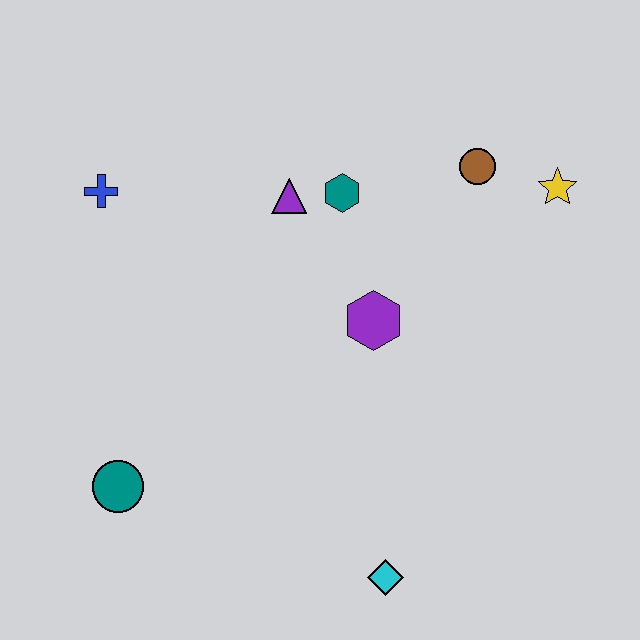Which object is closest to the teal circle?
The cyan diamond is closest to the teal circle.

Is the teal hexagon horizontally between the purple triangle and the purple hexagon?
Yes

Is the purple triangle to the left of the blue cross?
No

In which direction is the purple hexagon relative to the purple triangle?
The purple hexagon is below the purple triangle.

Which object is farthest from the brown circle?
The teal circle is farthest from the brown circle.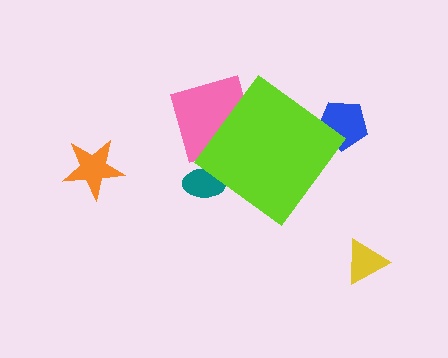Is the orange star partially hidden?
No, the orange star is fully visible.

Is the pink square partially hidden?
Yes, the pink square is partially hidden behind the lime diamond.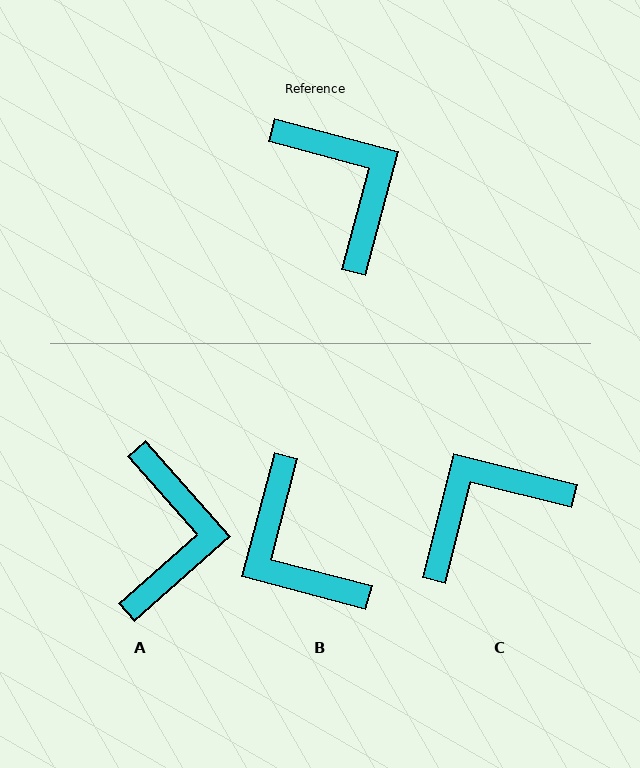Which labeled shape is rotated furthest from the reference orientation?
B, about 179 degrees away.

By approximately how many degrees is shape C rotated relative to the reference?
Approximately 91 degrees counter-clockwise.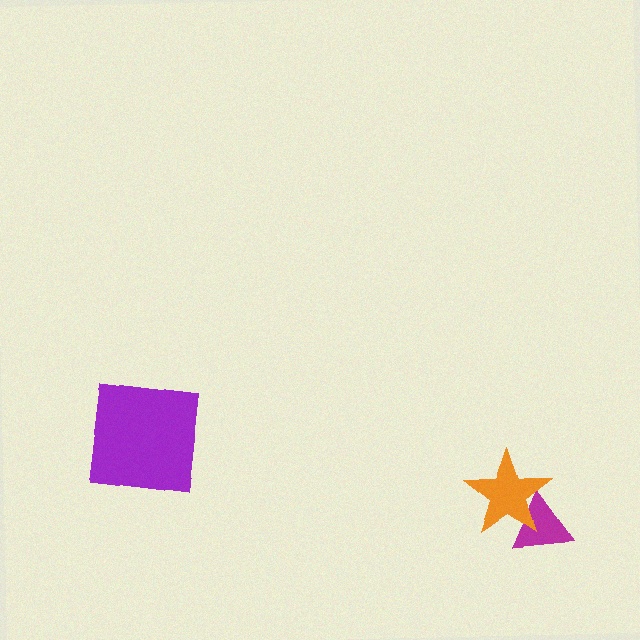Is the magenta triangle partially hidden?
Yes, it is partially covered by another shape.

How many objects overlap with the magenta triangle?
1 object overlaps with the magenta triangle.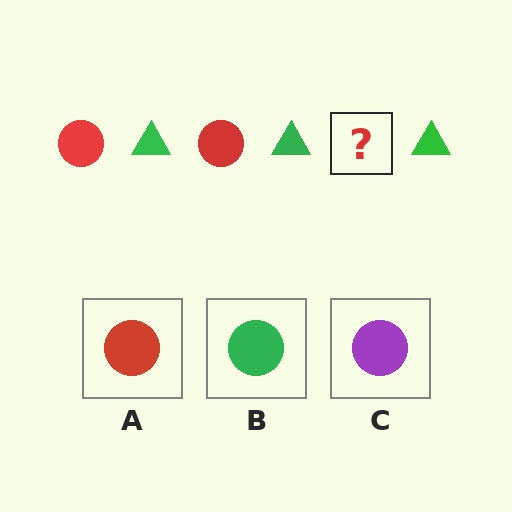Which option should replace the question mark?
Option A.